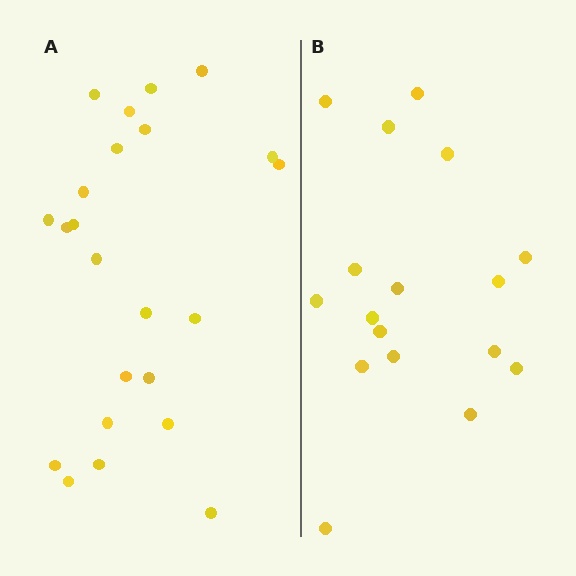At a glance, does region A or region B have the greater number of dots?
Region A (the left region) has more dots.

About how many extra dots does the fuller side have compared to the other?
Region A has about 6 more dots than region B.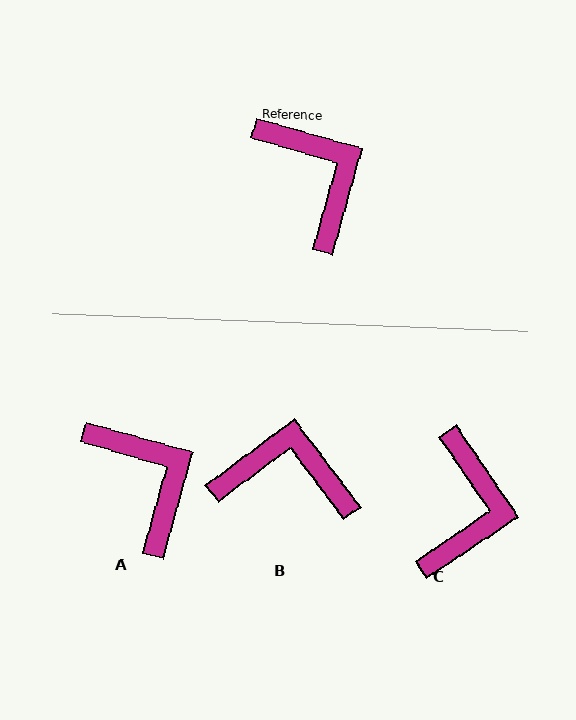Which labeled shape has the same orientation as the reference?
A.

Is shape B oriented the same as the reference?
No, it is off by about 53 degrees.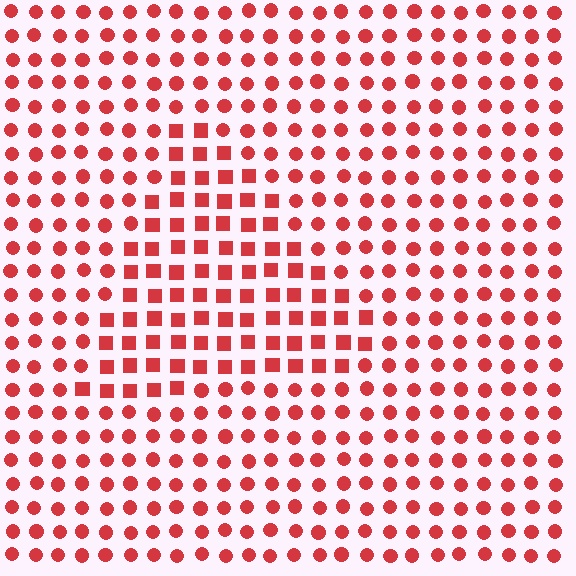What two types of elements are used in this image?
The image uses squares inside the triangle region and circles outside it.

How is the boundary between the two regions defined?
The boundary is defined by a change in element shape: squares inside vs. circles outside. All elements share the same color and spacing.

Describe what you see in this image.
The image is filled with small red elements arranged in a uniform grid. A triangle-shaped region contains squares, while the surrounding area contains circles. The boundary is defined purely by the change in element shape.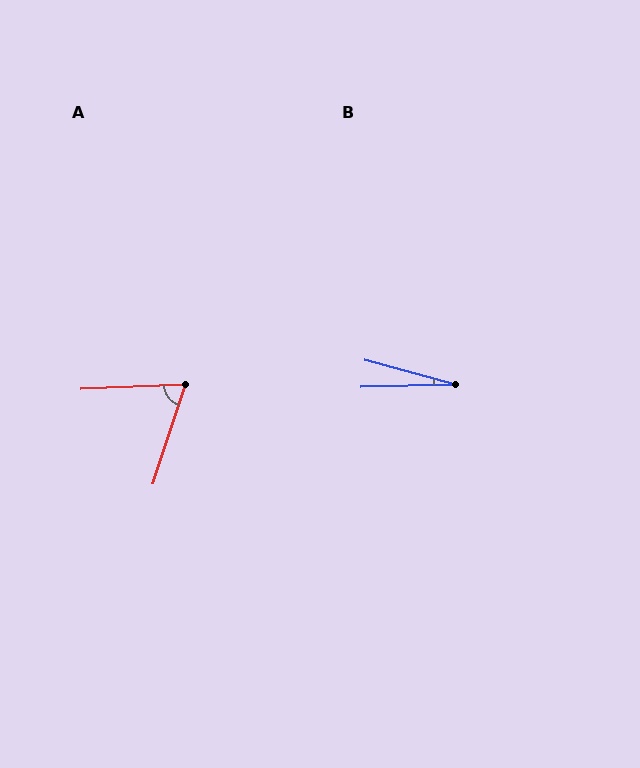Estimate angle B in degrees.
Approximately 17 degrees.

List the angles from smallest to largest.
B (17°), A (70°).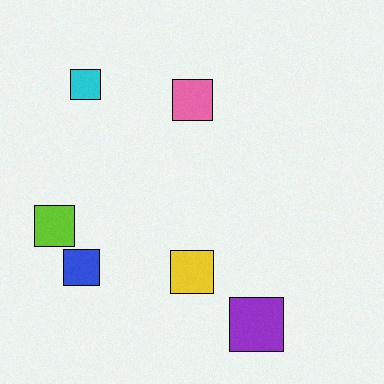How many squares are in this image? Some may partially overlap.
There are 6 squares.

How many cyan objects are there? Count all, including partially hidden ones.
There is 1 cyan object.